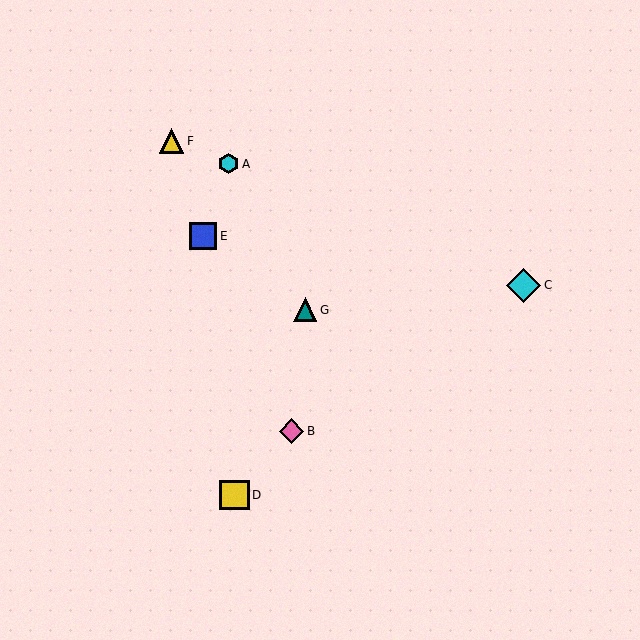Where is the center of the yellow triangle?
The center of the yellow triangle is at (172, 141).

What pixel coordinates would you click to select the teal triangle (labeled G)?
Click at (305, 310) to select the teal triangle G.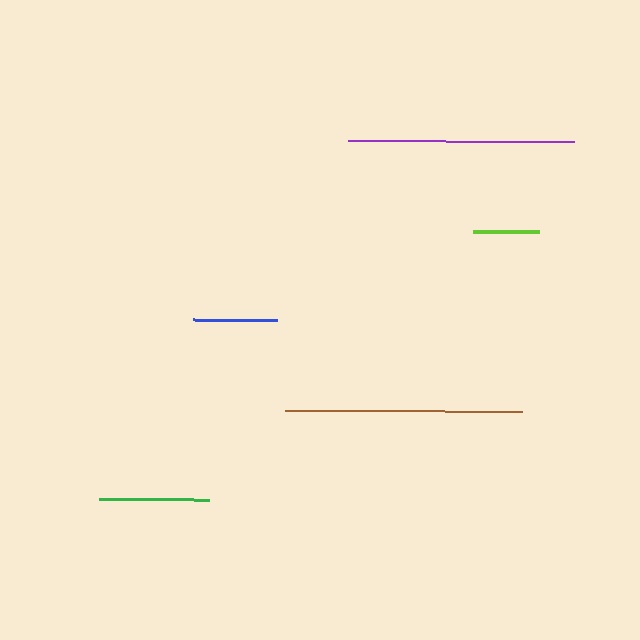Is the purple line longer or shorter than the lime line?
The purple line is longer than the lime line.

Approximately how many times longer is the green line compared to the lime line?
The green line is approximately 1.7 times the length of the lime line.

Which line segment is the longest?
The brown line is the longest at approximately 237 pixels.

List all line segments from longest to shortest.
From longest to shortest: brown, purple, green, blue, lime.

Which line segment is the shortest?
The lime line is the shortest at approximately 66 pixels.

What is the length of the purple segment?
The purple segment is approximately 226 pixels long.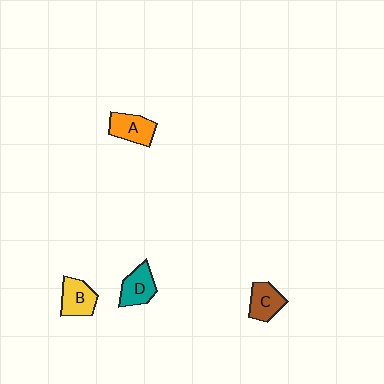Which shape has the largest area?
Shape A (orange).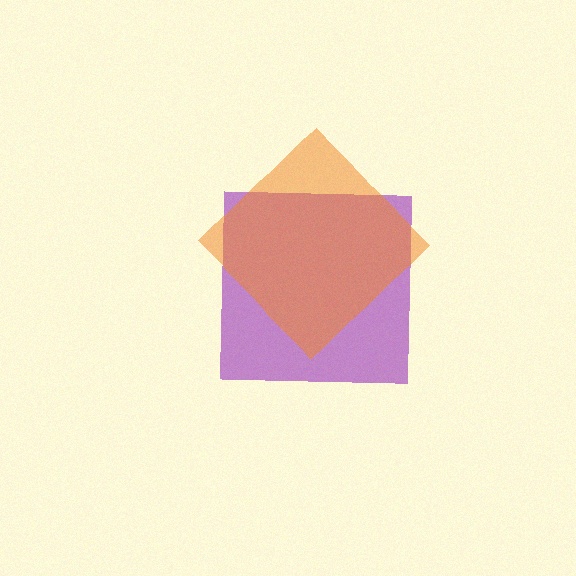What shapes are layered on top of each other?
The layered shapes are: a purple square, an orange diamond.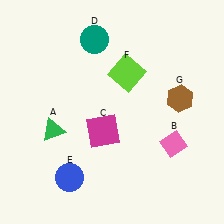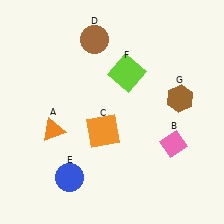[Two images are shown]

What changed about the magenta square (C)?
In Image 1, C is magenta. In Image 2, it changed to orange.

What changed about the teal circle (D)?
In Image 1, D is teal. In Image 2, it changed to brown.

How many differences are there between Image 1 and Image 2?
There are 3 differences between the two images.